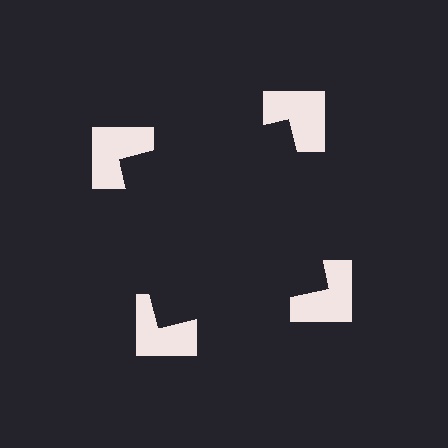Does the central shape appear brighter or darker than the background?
It typically appears slightly darker than the background, even though no actual brightness change is drawn.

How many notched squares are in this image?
There are 4 — one at each vertex of the illusory square.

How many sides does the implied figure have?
4 sides.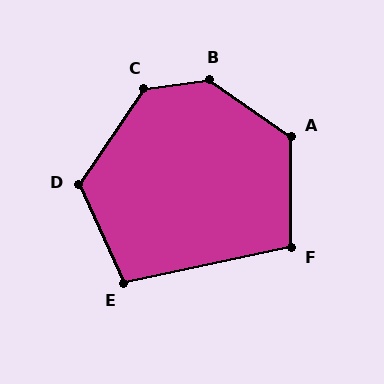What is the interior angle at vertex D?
Approximately 121 degrees (obtuse).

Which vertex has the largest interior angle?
B, at approximately 137 degrees.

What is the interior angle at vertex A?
Approximately 125 degrees (obtuse).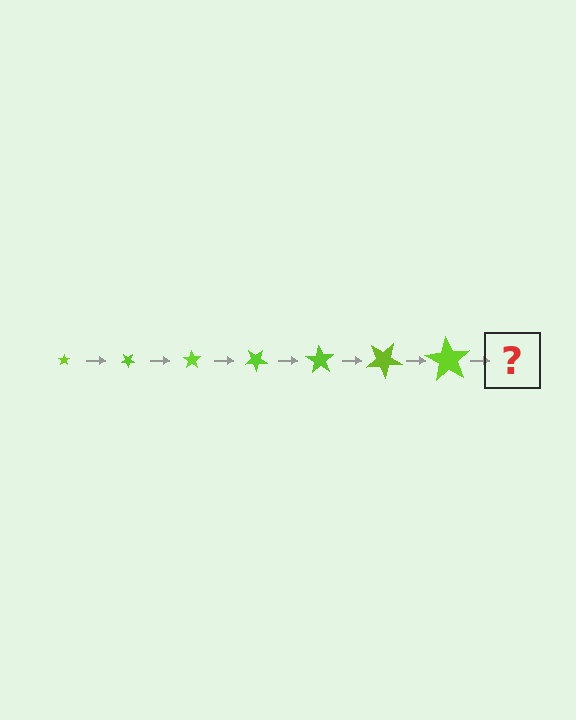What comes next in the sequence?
The next element should be a star, larger than the previous one and rotated 245 degrees from the start.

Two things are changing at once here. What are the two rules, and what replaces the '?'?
The two rules are that the star grows larger each step and it rotates 35 degrees each step. The '?' should be a star, larger than the previous one and rotated 245 degrees from the start.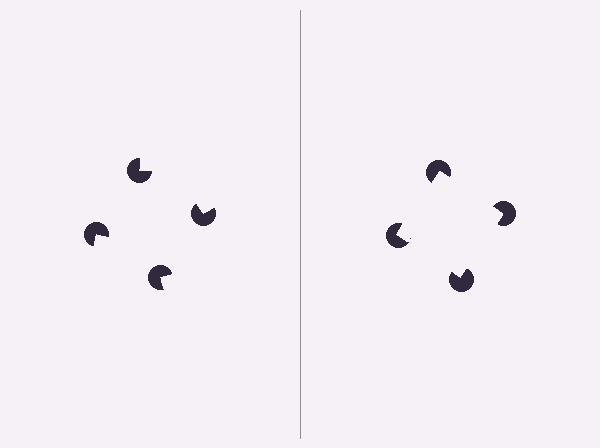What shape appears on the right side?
An illusory square.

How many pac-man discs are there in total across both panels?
8 — 4 on each side.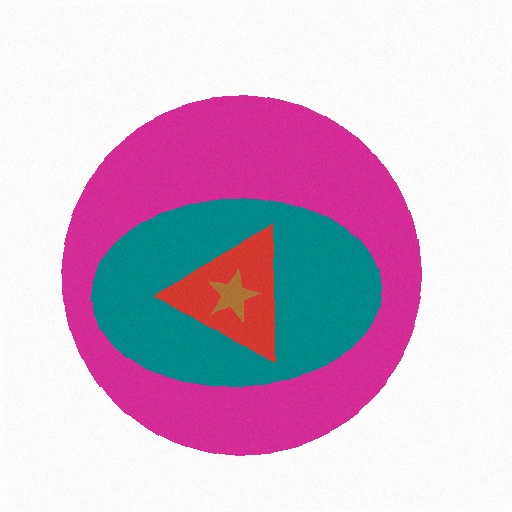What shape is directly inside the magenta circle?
The teal ellipse.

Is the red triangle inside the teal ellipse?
Yes.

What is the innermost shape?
The brown star.